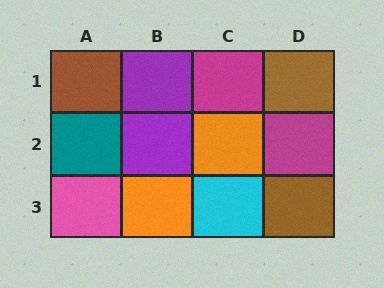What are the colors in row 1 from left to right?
Brown, purple, magenta, brown.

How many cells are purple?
2 cells are purple.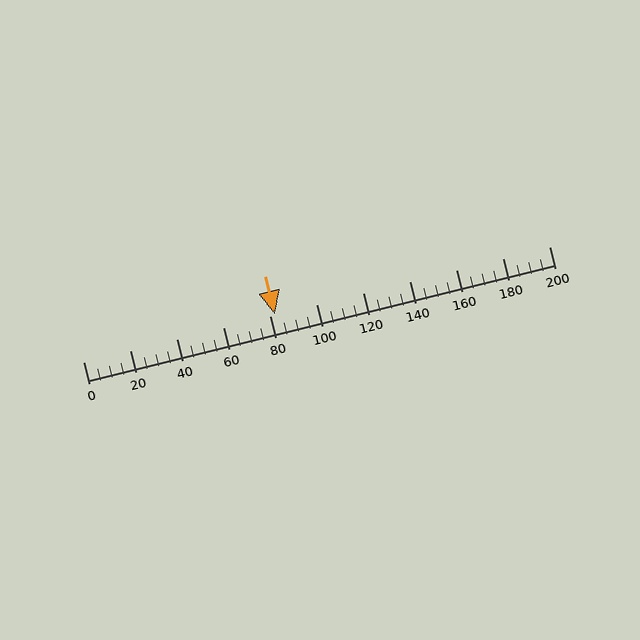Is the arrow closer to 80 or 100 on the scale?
The arrow is closer to 80.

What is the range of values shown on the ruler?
The ruler shows values from 0 to 200.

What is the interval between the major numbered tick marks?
The major tick marks are spaced 20 units apart.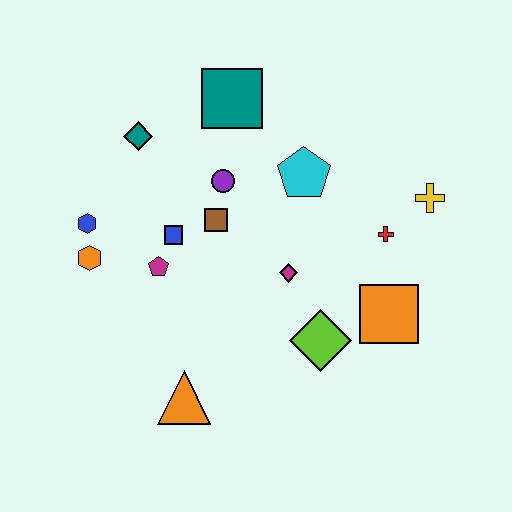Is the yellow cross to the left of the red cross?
No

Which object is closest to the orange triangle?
The magenta pentagon is closest to the orange triangle.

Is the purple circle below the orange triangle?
No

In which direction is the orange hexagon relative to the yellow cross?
The orange hexagon is to the left of the yellow cross.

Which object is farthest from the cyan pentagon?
The orange triangle is farthest from the cyan pentagon.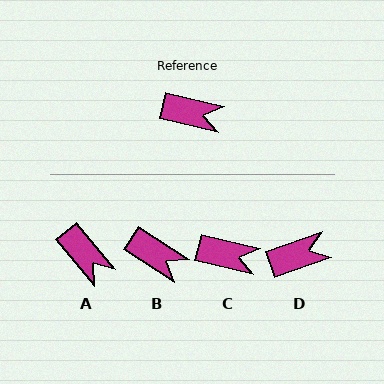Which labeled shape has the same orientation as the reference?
C.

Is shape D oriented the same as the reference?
No, it is off by about 33 degrees.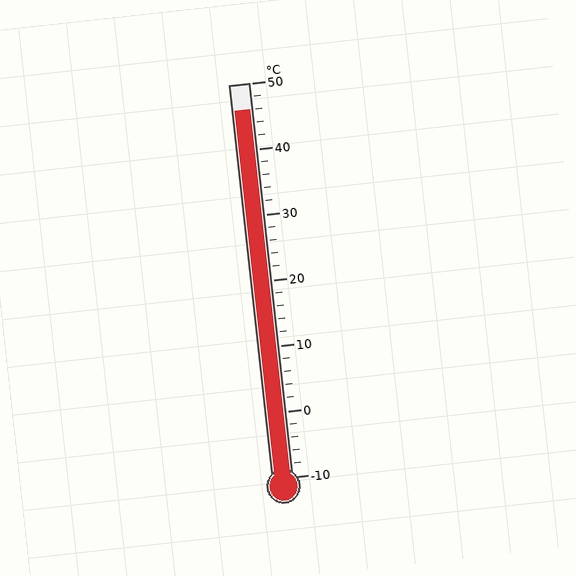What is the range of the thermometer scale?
The thermometer scale ranges from -10°C to 50°C.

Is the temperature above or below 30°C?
The temperature is above 30°C.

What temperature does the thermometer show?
The thermometer shows approximately 46°C.